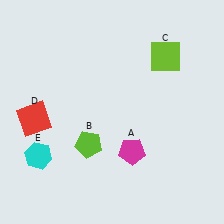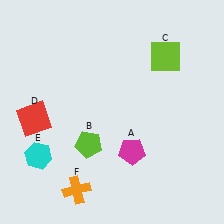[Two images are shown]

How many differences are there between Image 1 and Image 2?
There is 1 difference between the two images.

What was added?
An orange cross (F) was added in Image 2.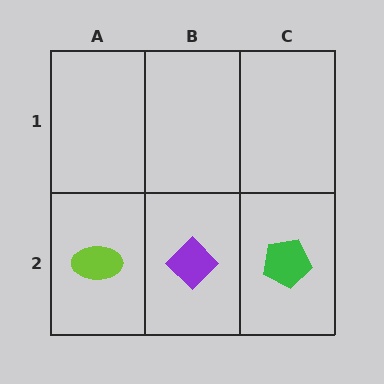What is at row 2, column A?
A lime ellipse.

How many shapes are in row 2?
3 shapes.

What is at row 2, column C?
A green pentagon.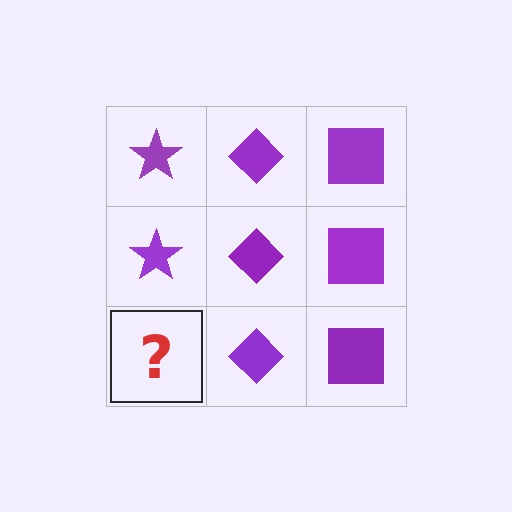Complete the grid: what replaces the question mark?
The question mark should be replaced with a purple star.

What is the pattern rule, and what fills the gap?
The rule is that each column has a consistent shape. The gap should be filled with a purple star.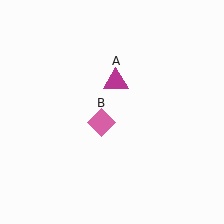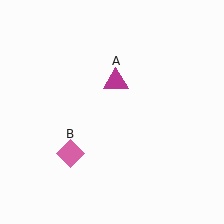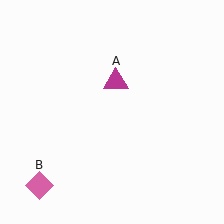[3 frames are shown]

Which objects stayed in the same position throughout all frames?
Magenta triangle (object A) remained stationary.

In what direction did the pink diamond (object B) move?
The pink diamond (object B) moved down and to the left.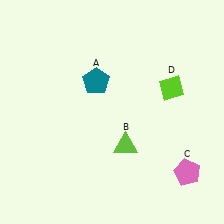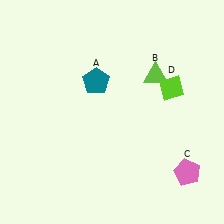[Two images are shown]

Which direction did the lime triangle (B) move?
The lime triangle (B) moved up.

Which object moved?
The lime triangle (B) moved up.